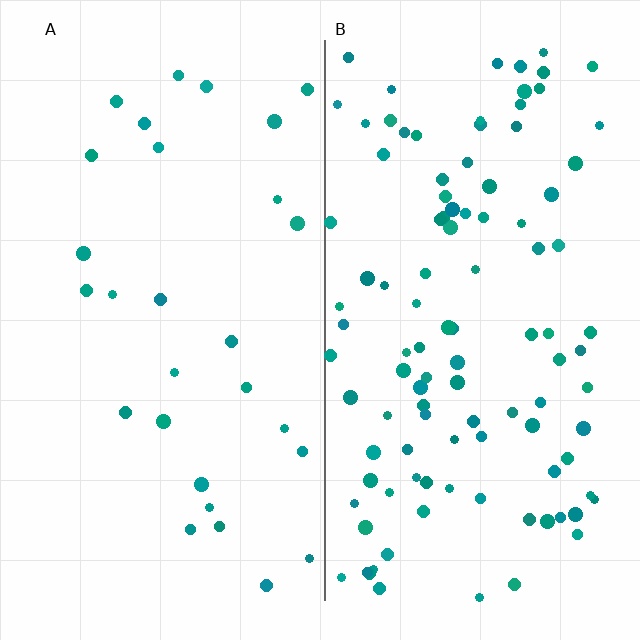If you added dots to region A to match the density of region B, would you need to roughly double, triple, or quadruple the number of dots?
Approximately quadruple.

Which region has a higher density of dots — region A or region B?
B (the right).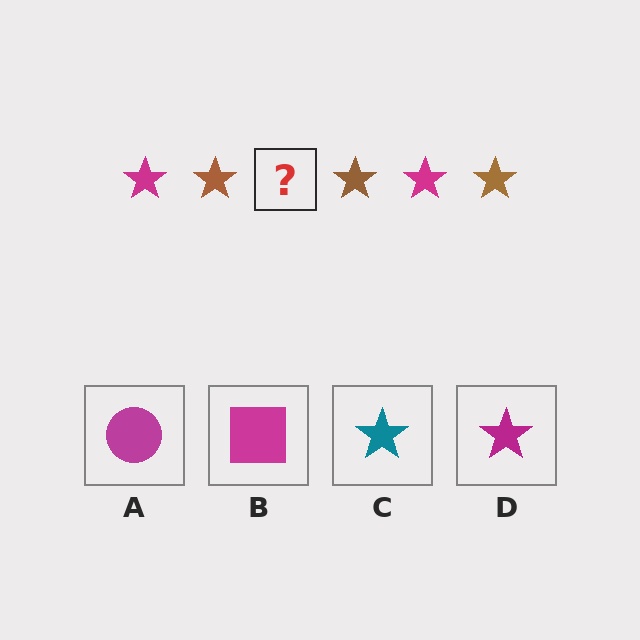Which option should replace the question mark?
Option D.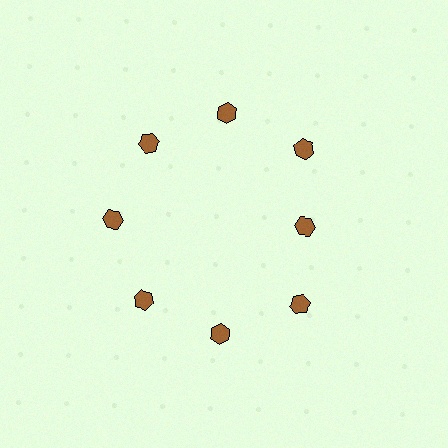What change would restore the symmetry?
The symmetry would be restored by moving it outward, back onto the ring so that all 8 hexagons sit at equal angles and equal distance from the center.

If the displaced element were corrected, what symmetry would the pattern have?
It would have 8-fold rotational symmetry — the pattern would map onto itself every 45 degrees.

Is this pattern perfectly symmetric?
No. The 8 brown hexagons are arranged in a ring, but one element near the 3 o'clock position is pulled inward toward the center, breaking the 8-fold rotational symmetry.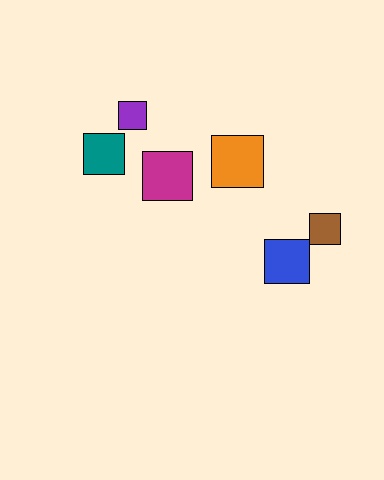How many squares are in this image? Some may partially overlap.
There are 6 squares.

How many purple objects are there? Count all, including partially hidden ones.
There is 1 purple object.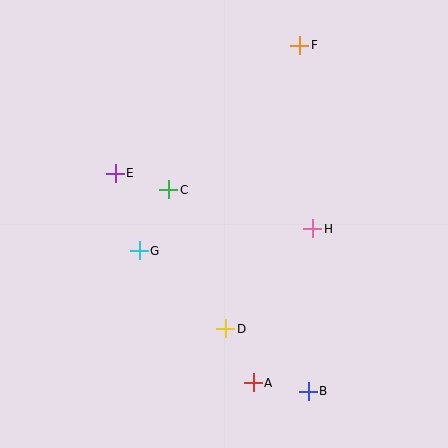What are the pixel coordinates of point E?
Point E is at (115, 173).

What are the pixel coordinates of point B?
Point B is at (308, 391).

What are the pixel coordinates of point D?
Point D is at (226, 329).